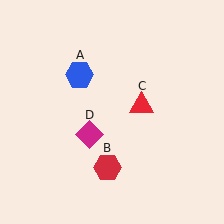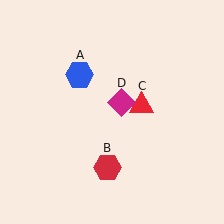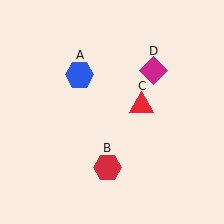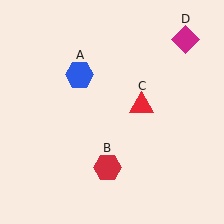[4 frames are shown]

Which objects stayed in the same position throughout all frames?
Blue hexagon (object A) and red hexagon (object B) and red triangle (object C) remained stationary.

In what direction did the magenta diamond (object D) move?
The magenta diamond (object D) moved up and to the right.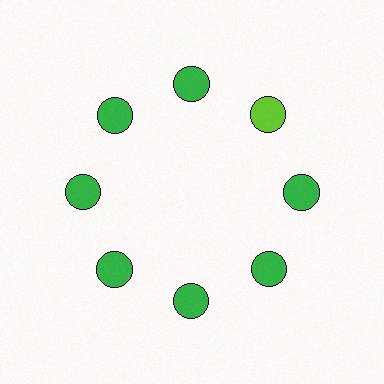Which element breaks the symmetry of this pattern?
The lime circle at roughly the 2 o'clock position breaks the symmetry. All other shapes are green circles.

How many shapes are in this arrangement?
There are 8 shapes arranged in a ring pattern.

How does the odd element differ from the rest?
It has a different color: lime instead of green.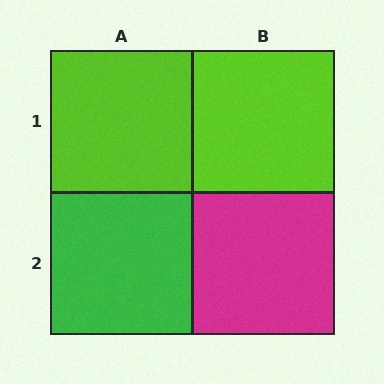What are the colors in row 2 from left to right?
Green, magenta.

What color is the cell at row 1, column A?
Lime.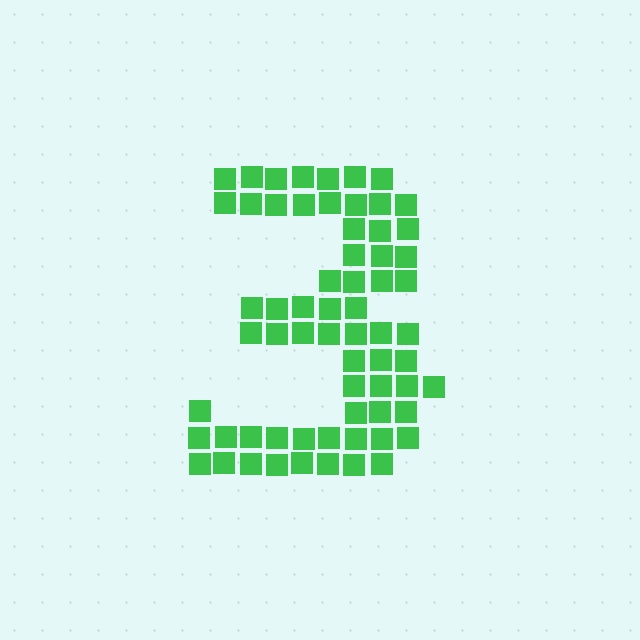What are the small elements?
The small elements are squares.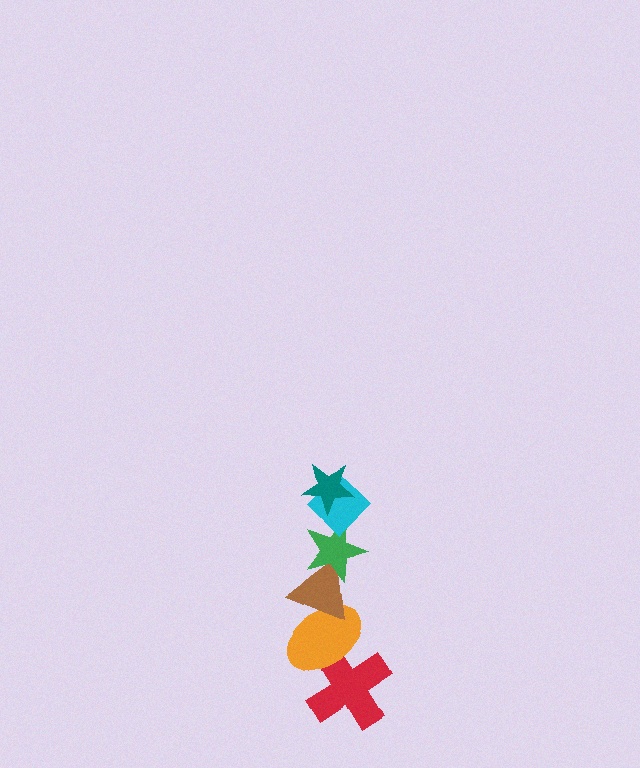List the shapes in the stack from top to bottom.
From top to bottom: the teal star, the cyan diamond, the green star, the brown triangle, the orange ellipse, the red cross.